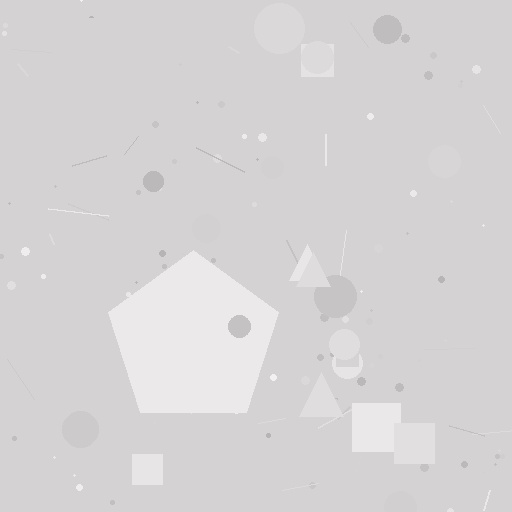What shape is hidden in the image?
A pentagon is hidden in the image.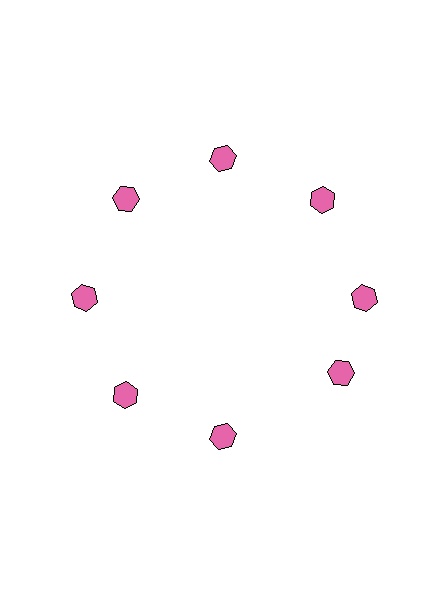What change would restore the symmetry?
The symmetry would be restored by rotating it back into even spacing with its neighbors so that all 8 hexagons sit at equal angles and equal distance from the center.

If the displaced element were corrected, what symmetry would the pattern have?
It would have 8-fold rotational symmetry — the pattern would map onto itself every 45 degrees.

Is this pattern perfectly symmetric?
No. The 8 pink hexagons are arranged in a ring, but one element near the 4 o'clock position is rotated out of alignment along the ring, breaking the 8-fold rotational symmetry.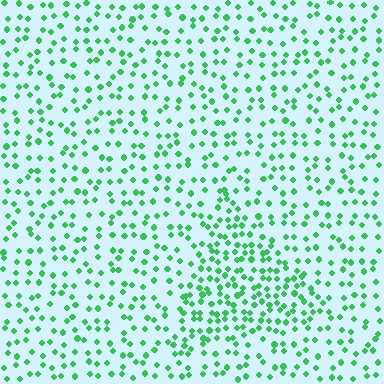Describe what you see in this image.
The image contains small green elements arranged at two different densities. A triangle-shaped region is visible where the elements are more densely packed than the surrounding area.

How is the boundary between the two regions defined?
The boundary is defined by a change in element density (approximately 1.8x ratio). All elements are the same color, size, and shape.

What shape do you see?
I see a triangle.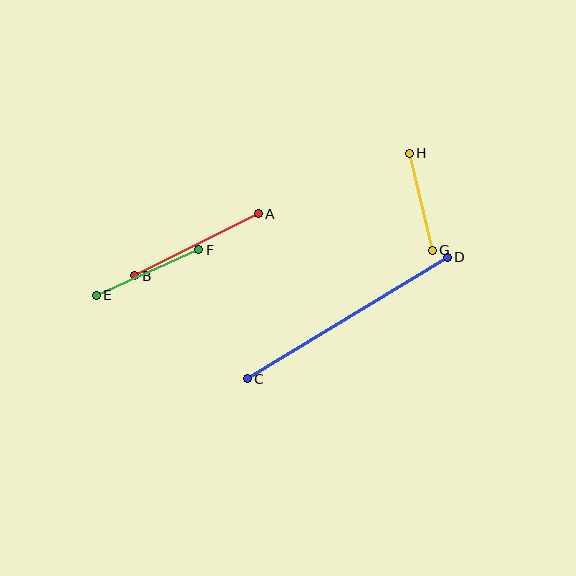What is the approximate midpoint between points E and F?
The midpoint is at approximately (147, 272) pixels.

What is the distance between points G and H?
The distance is approximately 99 pixels.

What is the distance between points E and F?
The distance is approximately 112 pixels.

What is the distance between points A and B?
The distance is approximately 138 pixels.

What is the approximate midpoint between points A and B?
The midpoint is at approximately (196, 245) pixels.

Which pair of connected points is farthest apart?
Points C and D are farthest apart.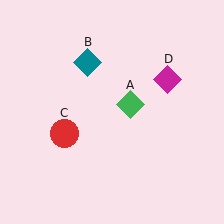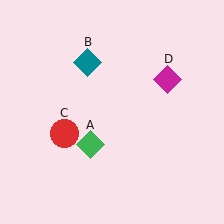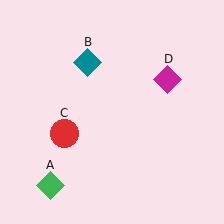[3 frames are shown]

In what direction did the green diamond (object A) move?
The green diamond (object A) moved down and to the left.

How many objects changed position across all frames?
1 object changed position: green diamond (object A).